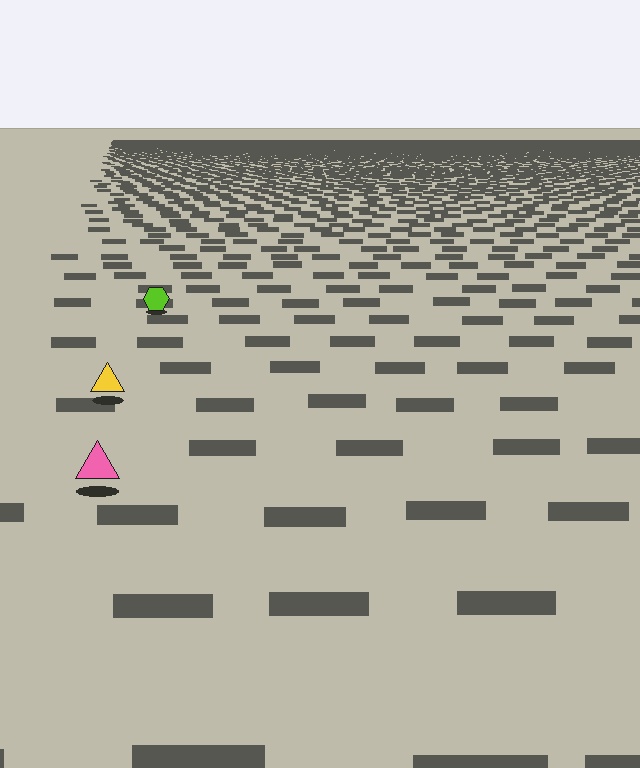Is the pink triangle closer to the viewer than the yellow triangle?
Yes. The pink triangle is closer — you can tell from the texture gradient: the ground texture is coarser near it.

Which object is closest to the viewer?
The pink triangle is closest. The texture marks near it are larger and more spread out.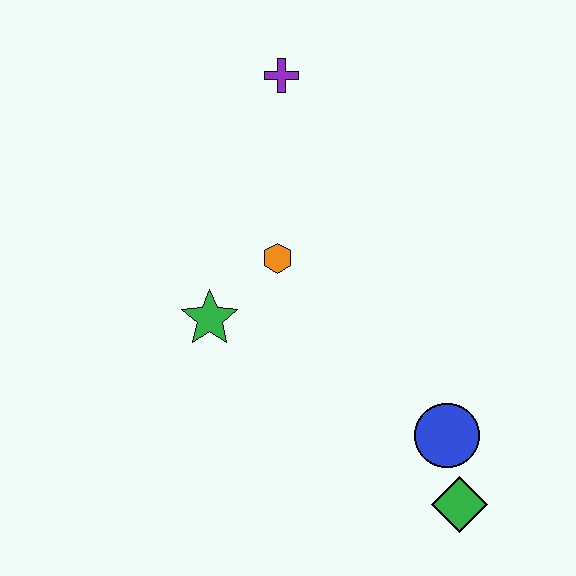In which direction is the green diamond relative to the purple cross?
The green diamond is below the purple cross.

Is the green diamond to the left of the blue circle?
No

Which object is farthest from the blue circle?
The purple cross is farthest from the blue circle.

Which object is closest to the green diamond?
The blue circle is closest to the green diamond.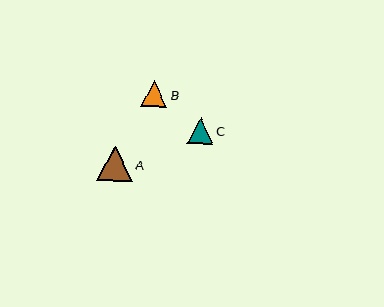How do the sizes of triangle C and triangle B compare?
Triangle C and triangle B are approximately the same size.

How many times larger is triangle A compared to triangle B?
Triangle A is approximately 1.4 times the size of triangle B.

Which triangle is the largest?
Triangle A is the largest with a size of approximately 36 pixels.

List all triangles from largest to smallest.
From largest to smallest: A, C, B.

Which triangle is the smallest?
Triangle B is the smallest with a size of approximately 26 pixels.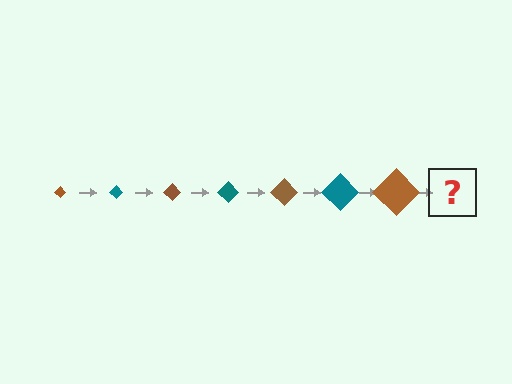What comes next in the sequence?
The next element should be a teal diamond, larger than the previous one.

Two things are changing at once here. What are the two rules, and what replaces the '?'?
The two rules are that the diamond grows larger each step and the color cycles through brown and teal. The '?' should be a teal diamond, larger than the previous one.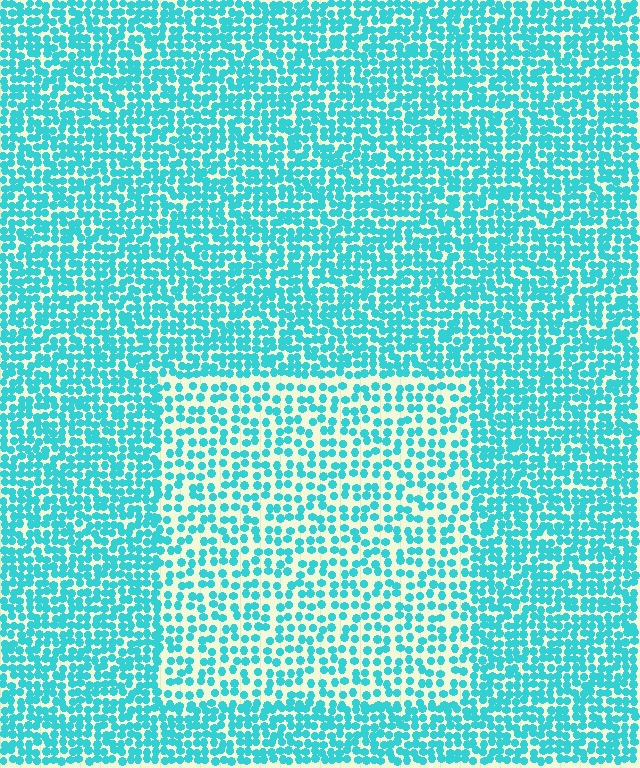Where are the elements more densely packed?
The elements are more densely packed outside the rectangle boundary.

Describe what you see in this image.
The image contains small cyan elements arranged at two different densities. A rectangle-shaped region is visible where the elements are less densely packed than the surrounding area.